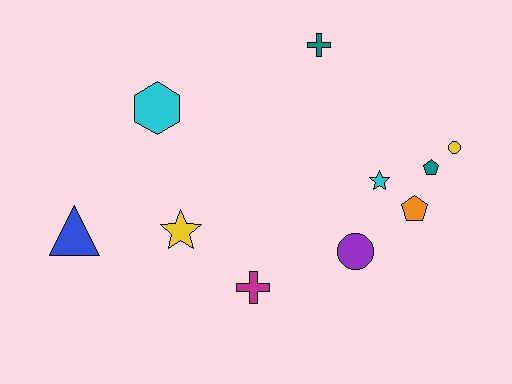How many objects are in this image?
There are 10 objects.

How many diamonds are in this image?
There are no diamonds.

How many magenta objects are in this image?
There is 1 magenta object.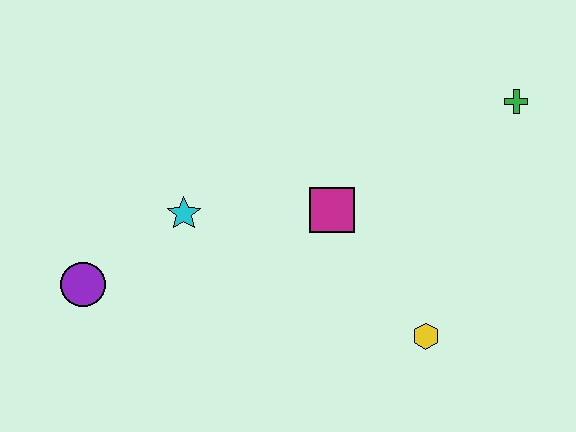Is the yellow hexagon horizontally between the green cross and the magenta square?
Yes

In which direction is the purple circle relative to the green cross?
The purple circle is to the left of the green cross.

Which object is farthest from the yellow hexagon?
The purple circle is farthest from the yellow hexagon.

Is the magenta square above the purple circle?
Yes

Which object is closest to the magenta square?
The cyan star is closest to the magenta square.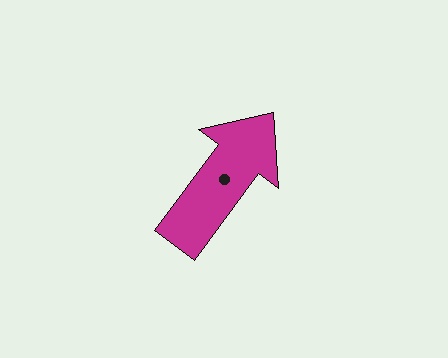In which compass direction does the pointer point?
Northeast.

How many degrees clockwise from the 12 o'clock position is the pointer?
Approximately 36 degrees.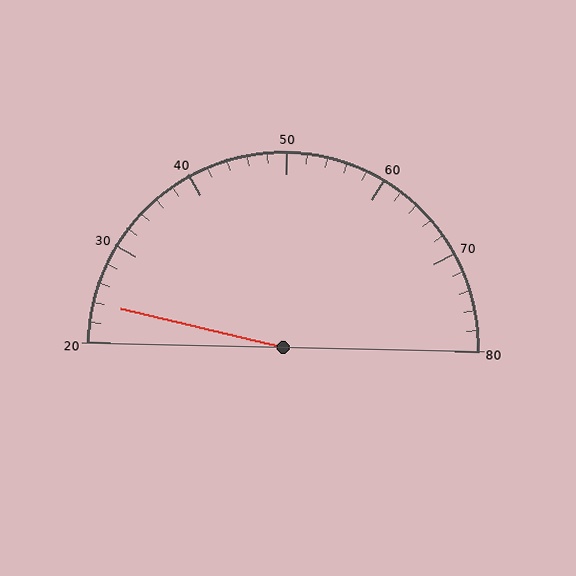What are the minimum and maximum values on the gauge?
The gauge ranges from 20 to 80.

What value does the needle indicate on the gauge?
The needle indicates approximately 24.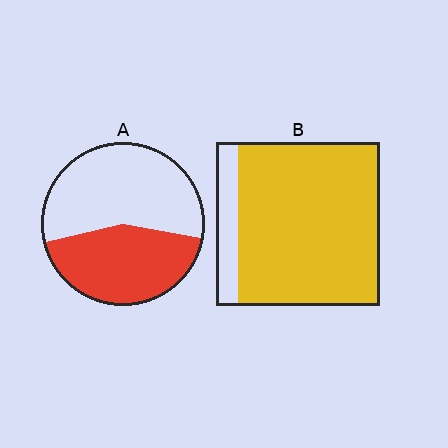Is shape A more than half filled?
No.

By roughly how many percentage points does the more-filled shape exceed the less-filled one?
By roughly 45 percentage points (B over A).